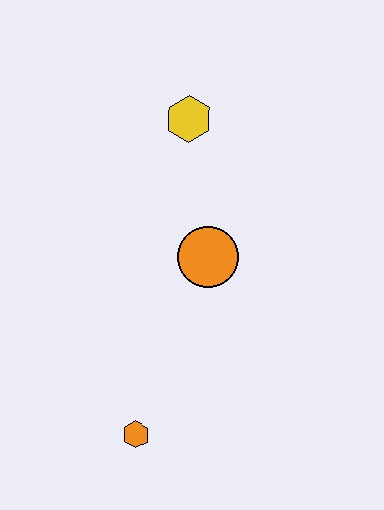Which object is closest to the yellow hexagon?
The orange circle is closest to the yellow hexagon.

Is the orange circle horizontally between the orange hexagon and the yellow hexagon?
No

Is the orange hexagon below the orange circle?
Yes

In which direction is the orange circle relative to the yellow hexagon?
The orange circle is below the yellow hexagon.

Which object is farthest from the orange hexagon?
The yellow hexagon is farthest from the orange hexagon.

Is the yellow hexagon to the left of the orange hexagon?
No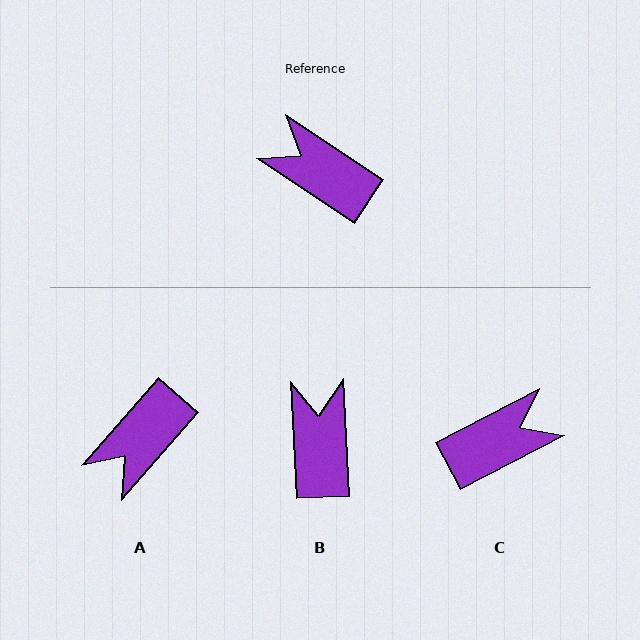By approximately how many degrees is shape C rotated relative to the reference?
Approximately 119 degrees clockwise.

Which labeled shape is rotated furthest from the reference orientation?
C, about 119 degrees away.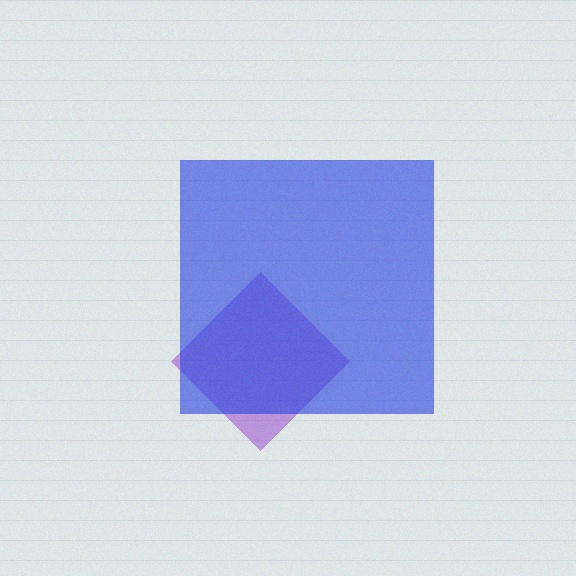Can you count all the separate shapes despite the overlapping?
Yes, there are 2 separate shapes.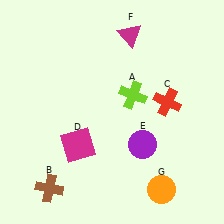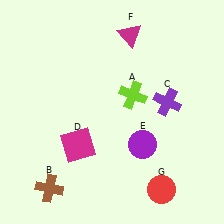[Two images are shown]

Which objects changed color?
C changed from red to purple. G changed from orange to red.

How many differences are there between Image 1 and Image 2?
There are 2 differences between the two images.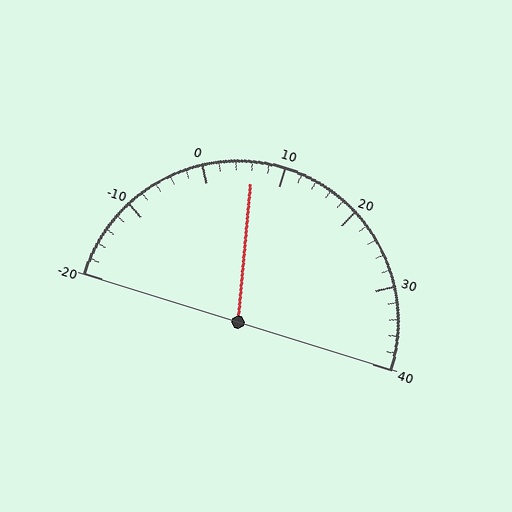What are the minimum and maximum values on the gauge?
The gauge ranges from -20 to 40.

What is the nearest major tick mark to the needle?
The nearest major tick mark is 10.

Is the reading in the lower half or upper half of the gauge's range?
The reading is in the lower half of the range (-20 to 40).